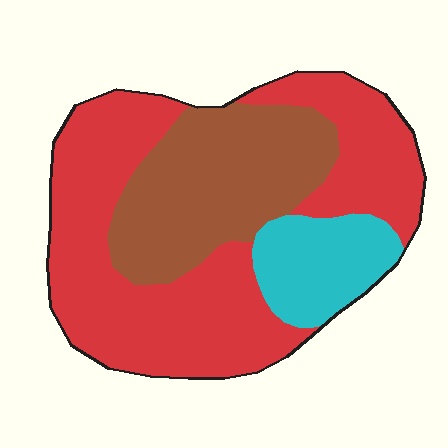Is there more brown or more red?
Red.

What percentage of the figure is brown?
Brown covers roughly 30% of the figure.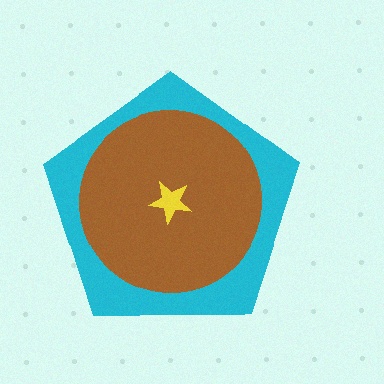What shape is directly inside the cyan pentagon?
The brown circle.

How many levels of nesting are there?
3.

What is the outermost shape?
The cyan pentagon.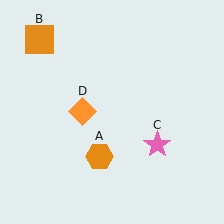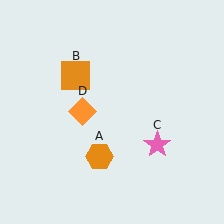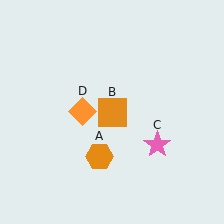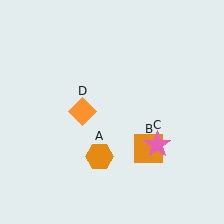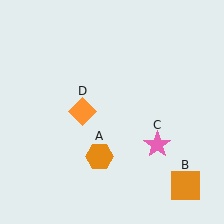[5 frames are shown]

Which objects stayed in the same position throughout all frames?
Orange hexagon (object A) and pink star (object C) and orange diamond (object D) remained stationary.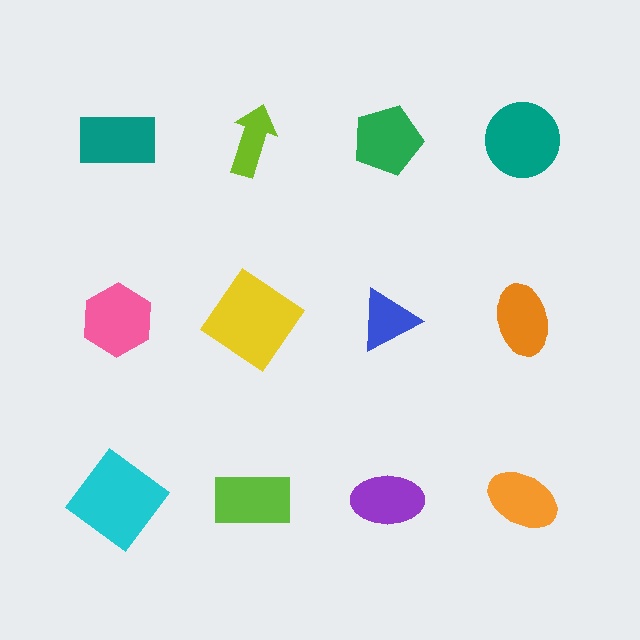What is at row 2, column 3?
A blue triangle.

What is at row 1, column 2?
A lime arrow.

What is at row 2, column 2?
A yellow diamond.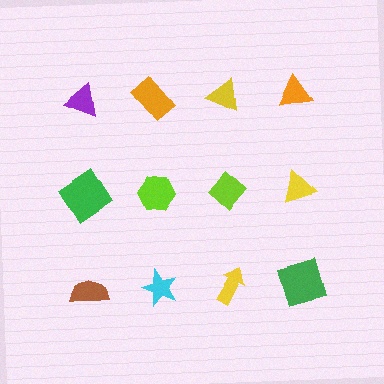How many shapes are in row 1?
4 shapes.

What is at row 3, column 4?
A green square.